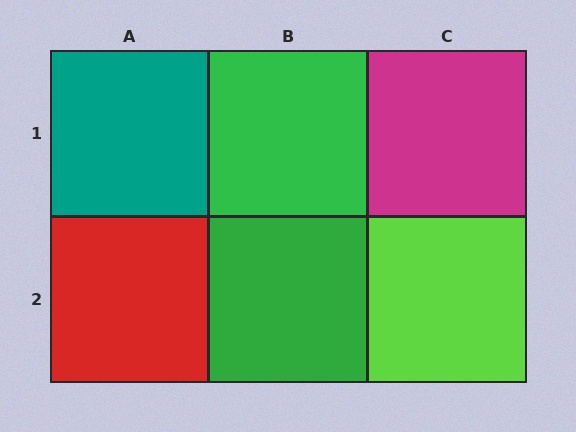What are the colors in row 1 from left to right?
Teal, green, magenta.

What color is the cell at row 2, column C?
Lime.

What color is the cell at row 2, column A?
Red.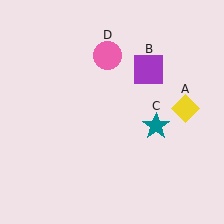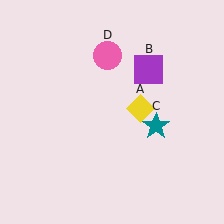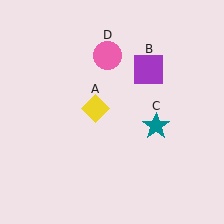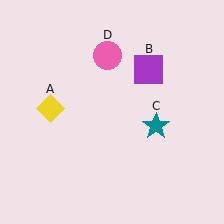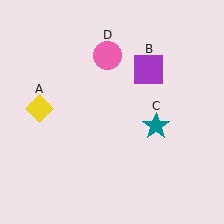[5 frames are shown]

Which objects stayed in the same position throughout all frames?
Purple square (object B) and teal star (object C) and pink circle (object D) remained stationary.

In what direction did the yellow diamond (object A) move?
The yellow diamond (object A) moved left.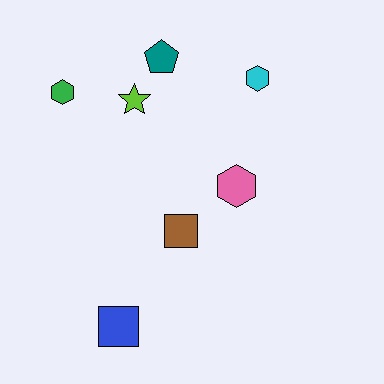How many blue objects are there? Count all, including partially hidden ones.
There is 1 blue object.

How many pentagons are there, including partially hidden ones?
There is 1 pentagon.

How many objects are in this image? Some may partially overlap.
There are 7 objects.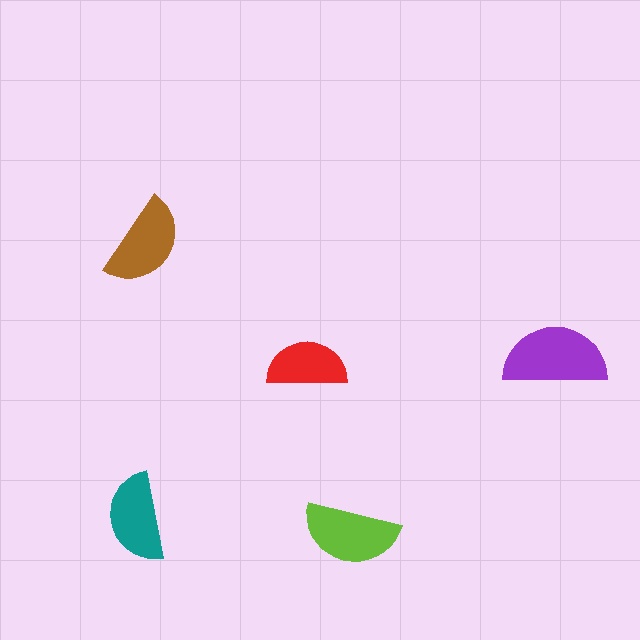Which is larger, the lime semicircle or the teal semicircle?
The lime one.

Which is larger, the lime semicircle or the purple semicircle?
The purple one.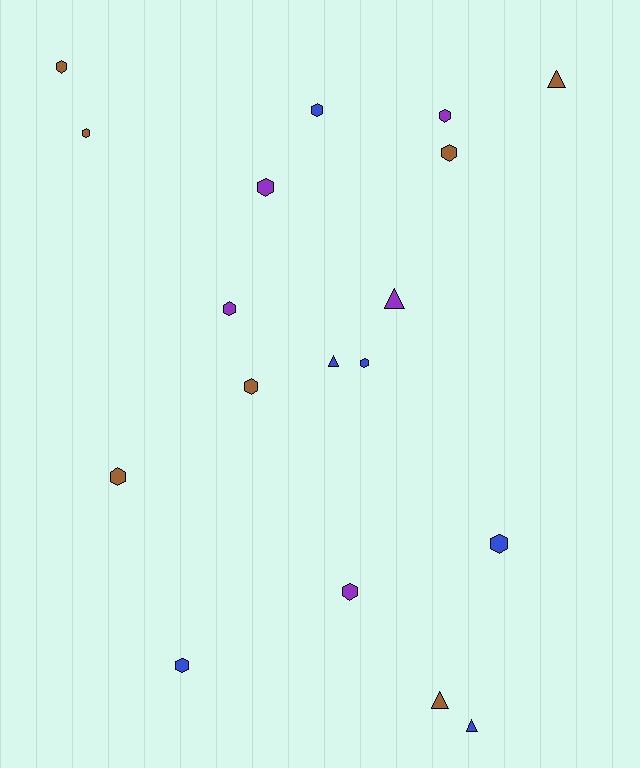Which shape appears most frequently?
Hexagon, with 13 objects.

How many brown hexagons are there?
There are 5 brown hexagons.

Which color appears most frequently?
Brown, with 7 objects.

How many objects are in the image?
There are 18 objects.